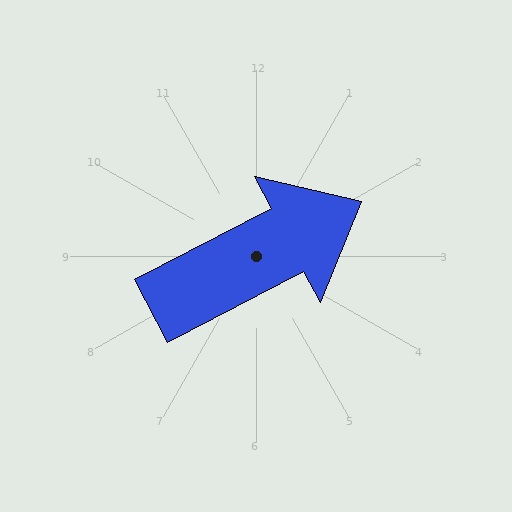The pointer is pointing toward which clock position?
Roughly 2 o'clock.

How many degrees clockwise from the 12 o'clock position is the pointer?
Approximately 62 degrees.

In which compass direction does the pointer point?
Northeast.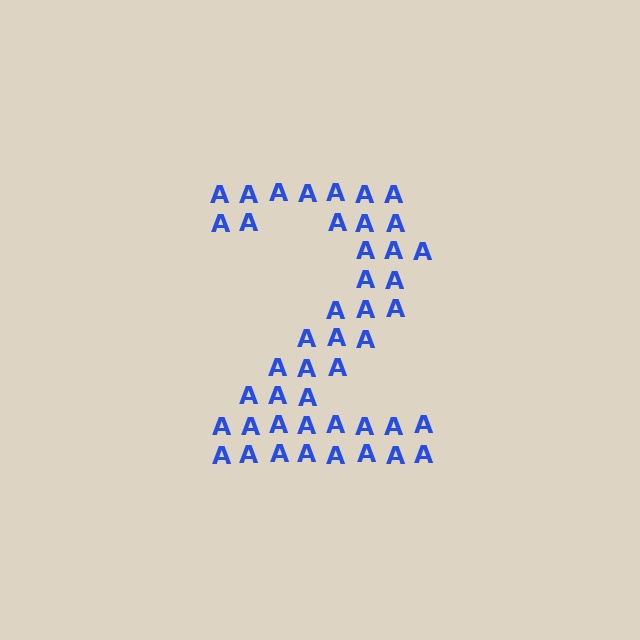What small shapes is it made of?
It is made of small letter A's.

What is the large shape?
The large shape is the digit 2.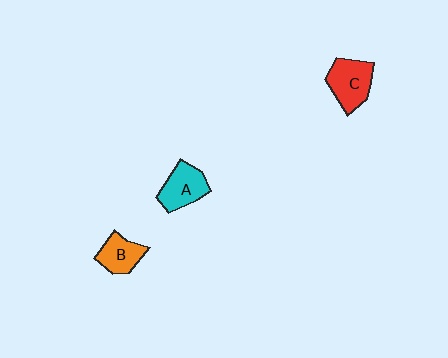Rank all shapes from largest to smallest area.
From largest to smallest: C (red), A (cyan), B (orange).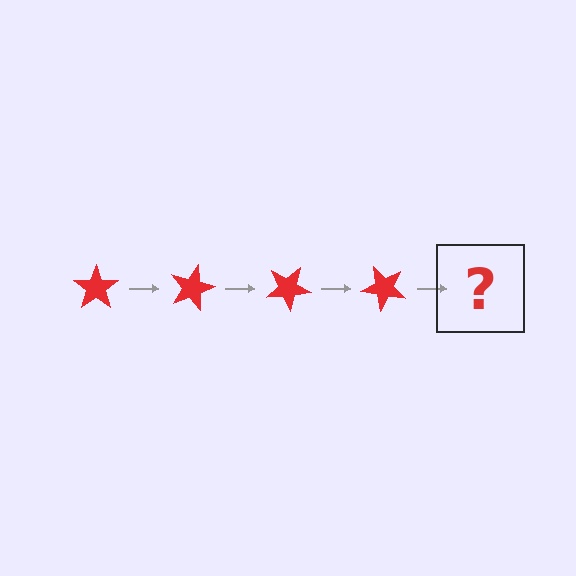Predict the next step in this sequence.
The next step is a red star rotated 60 degrees.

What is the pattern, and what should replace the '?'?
The pattern is that the star rotates 15 degrees each step. The '?' should be a red star rotated 60 degrees.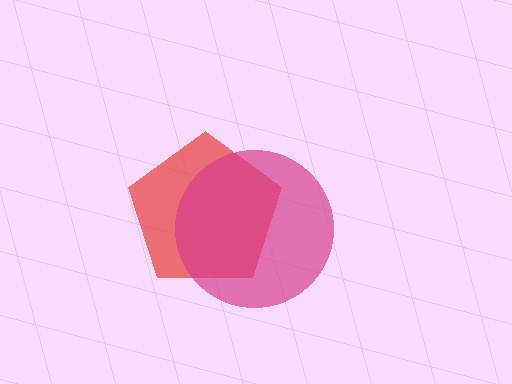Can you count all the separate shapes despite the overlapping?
Yes, there are 2 separate shapes.